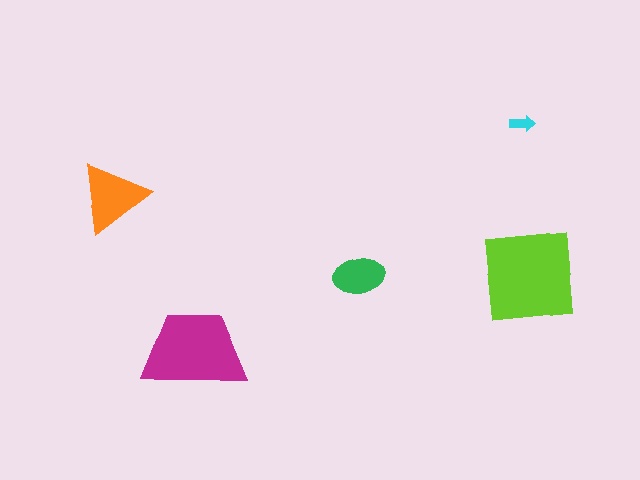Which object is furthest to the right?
The lime square is rightmost.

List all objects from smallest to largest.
The cyan arrow, the green ellipse, the orange triangle, the magenta trapezoid, the lime square.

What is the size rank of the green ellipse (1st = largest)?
4th.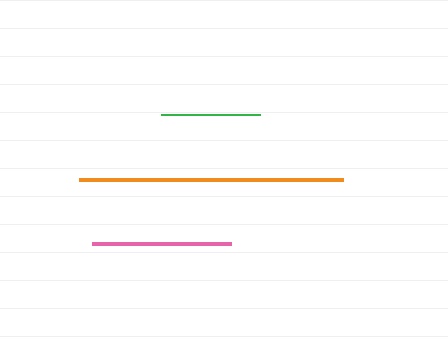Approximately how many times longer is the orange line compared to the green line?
The orange line is approximately 2.7 times the length of the green line.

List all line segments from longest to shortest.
From longest to shortest: orange, pink, green.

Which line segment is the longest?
The orange line is the longest at approximately 264 pixels.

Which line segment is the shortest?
The green line is the shortest at approximately 98 pixels.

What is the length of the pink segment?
The pink segment is approximately 139 pixels long.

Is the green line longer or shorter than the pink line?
The pink line is longer than the green line.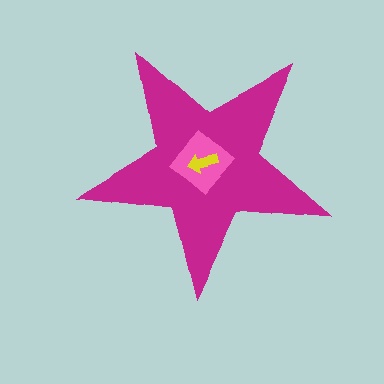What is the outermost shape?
The magenta star.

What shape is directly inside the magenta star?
The pink diamond.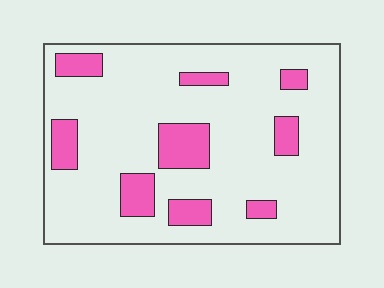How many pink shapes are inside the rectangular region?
9.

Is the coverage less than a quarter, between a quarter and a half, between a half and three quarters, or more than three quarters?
Less than a quarter.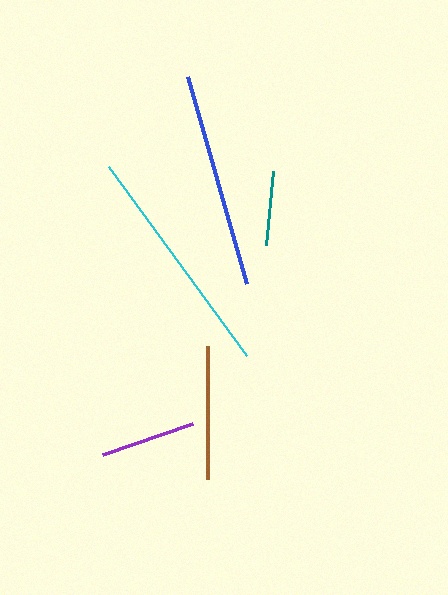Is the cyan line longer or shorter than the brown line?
The cyan line is longer than the brown line.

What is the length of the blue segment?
The blue segment is approximately 215 pixels long.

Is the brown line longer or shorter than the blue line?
The blue line is longer than the brown line.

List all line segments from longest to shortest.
From longest to shortest: cyan, blue, brown, purple, teal.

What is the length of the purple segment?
The purple segment is approximately 94 pixels long.